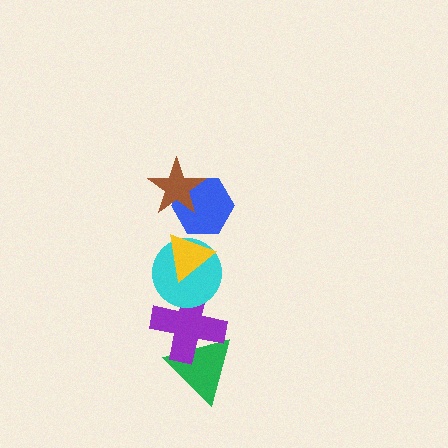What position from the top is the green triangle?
The green triangle is 6th from the top.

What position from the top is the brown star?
The brown star is 1st from the top.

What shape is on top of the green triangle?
The purple cross is on top of the green triangle.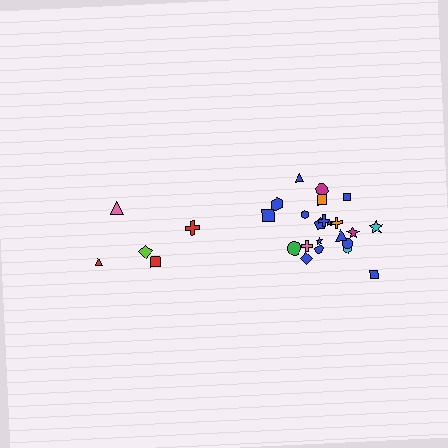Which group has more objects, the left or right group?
The right group.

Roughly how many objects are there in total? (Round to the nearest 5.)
Roughly 25 objects in total.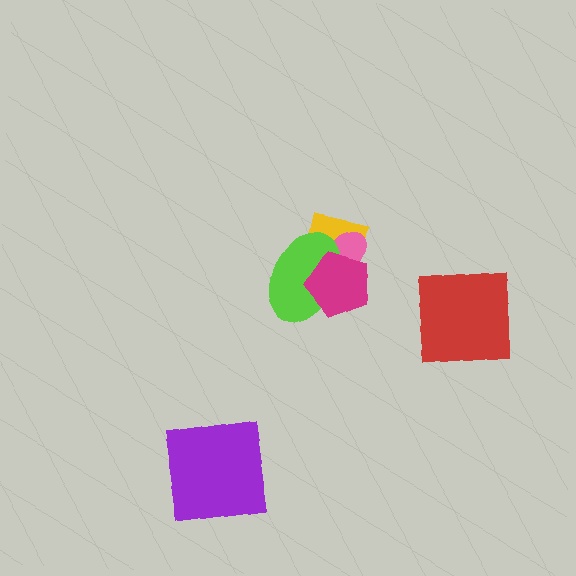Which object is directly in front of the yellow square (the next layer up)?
The pink ellipse is directly in front of the yellow square.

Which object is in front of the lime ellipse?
The magenta pentagon is in front of the lime ellipse.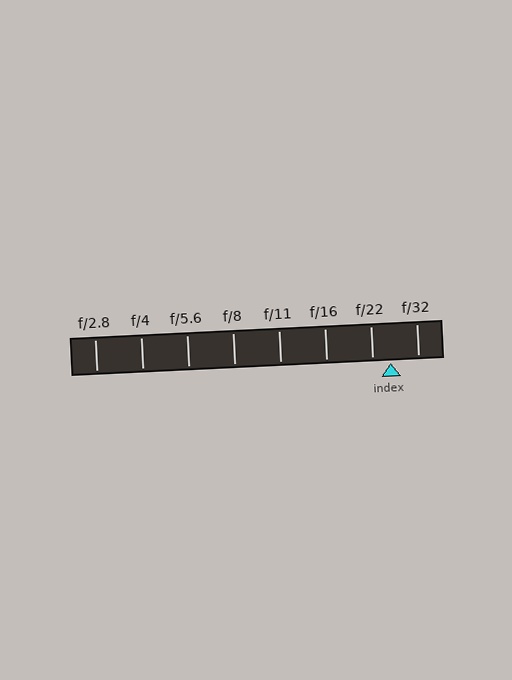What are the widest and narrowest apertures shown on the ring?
The widest aperture shown is f/2.8 and the narrowest is f/32.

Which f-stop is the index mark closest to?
The index mark is closest to f/22.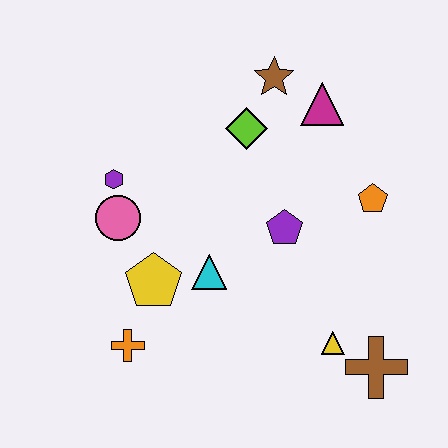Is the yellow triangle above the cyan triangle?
No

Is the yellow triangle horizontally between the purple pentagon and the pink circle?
No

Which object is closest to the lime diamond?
The brown star is closest to the lime diamond.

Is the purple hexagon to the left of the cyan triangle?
Yes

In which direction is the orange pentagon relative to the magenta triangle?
The orange pentagon is below the magenta triangle.